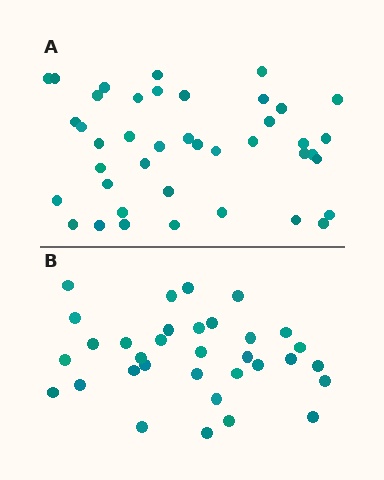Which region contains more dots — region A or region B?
Region A (the top region) has more dots.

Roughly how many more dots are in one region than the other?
Region A has roughly 8 or so more dots than region B.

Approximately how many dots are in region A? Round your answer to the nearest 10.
About 40 dots. (The exact count is 41, which rounds to 40.)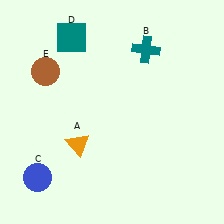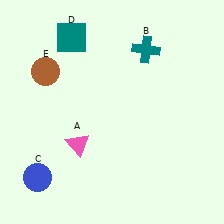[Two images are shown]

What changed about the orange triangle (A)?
In Image 1, A is orange. In Image 2, it changed to pink.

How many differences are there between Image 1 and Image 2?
There is 1 difference between the two images.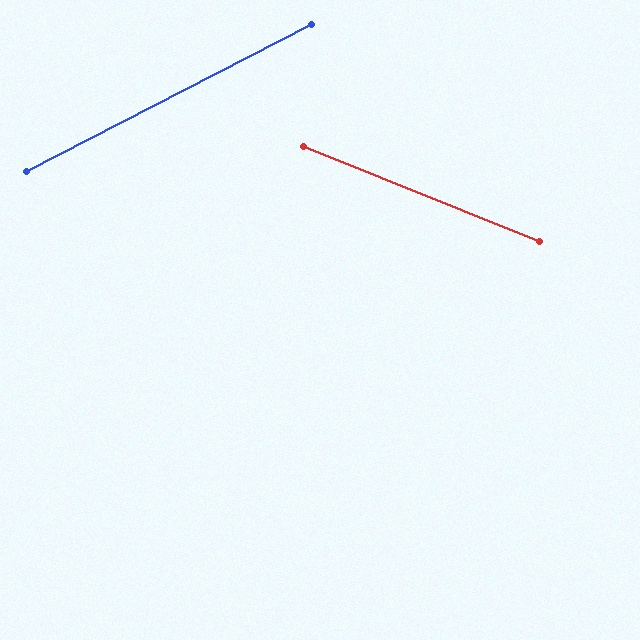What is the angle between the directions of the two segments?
Approximately 49 degrees.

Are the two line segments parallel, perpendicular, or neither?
Neither parallel nor perpendicular — they differ by about 49°.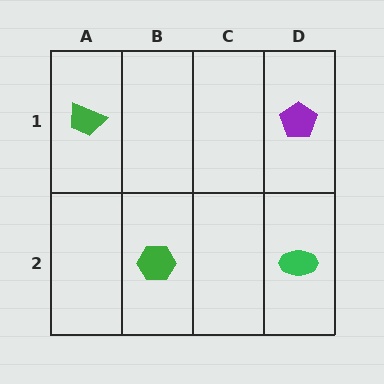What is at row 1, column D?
A purple pentagon.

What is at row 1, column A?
A green trapezoid.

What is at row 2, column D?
A green ellipse.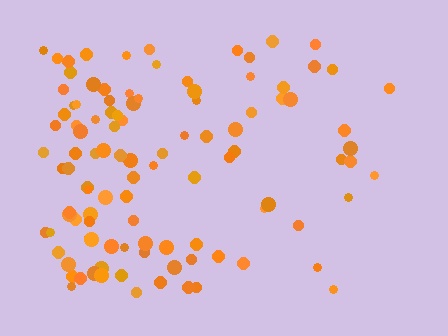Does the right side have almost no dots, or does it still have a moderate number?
Still a moderate number, just noticeably fewer than the left.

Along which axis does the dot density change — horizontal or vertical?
Horizontal.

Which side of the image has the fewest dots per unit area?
The right.